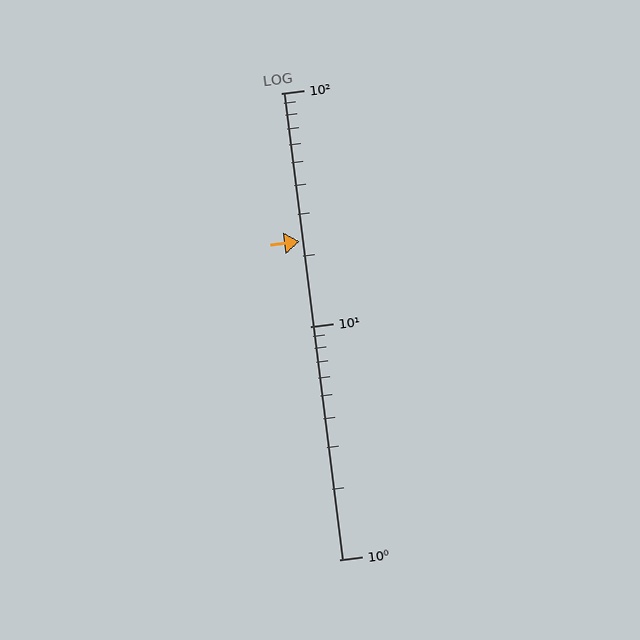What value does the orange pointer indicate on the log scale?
The pointer indicates approximately 23.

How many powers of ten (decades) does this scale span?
The scale spans 2 decades, from 1 to 100.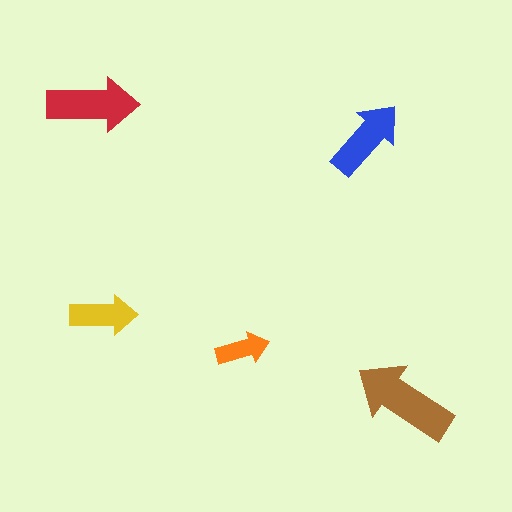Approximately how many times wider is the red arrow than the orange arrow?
About 1.5 times wider.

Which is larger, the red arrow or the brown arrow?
The brown one.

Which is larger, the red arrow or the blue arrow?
The red one.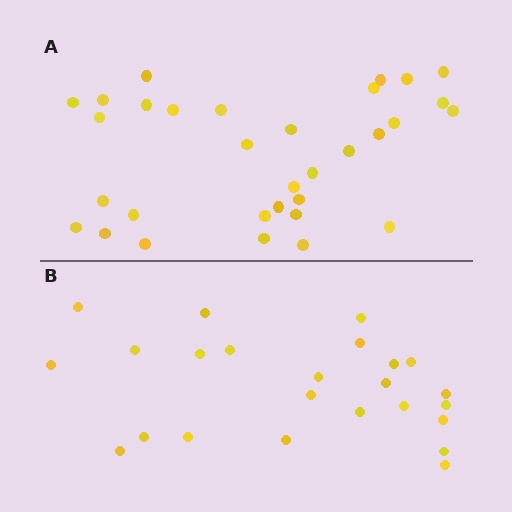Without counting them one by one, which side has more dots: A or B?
Region A (the top region) has more dots.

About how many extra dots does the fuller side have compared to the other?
Region A has roughly 8 or so more dots than region B.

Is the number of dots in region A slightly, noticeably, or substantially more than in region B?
Region A has noticeably more, but not dramatically so. The ratio is roughly 1.3 to 1.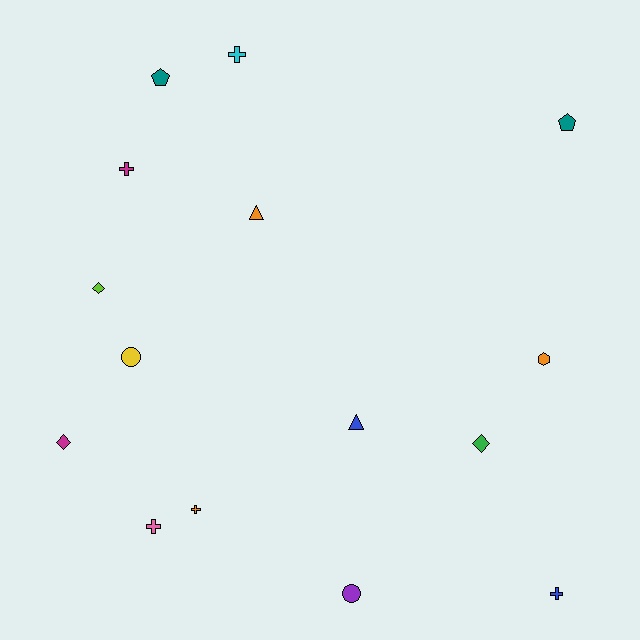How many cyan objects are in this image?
There is 1 cyan object.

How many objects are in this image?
There are 15 objects.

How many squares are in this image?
There are no squares.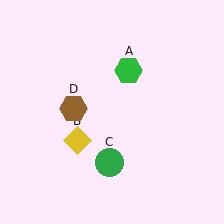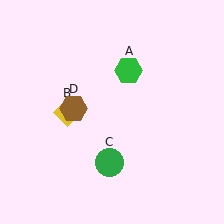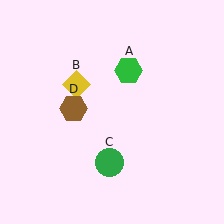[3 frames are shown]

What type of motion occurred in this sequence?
The yellow diamond (object B) rotated clockwise around the center of the scene.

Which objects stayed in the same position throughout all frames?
Green hexagon (object A) and green circle (object C) and brown hexagon (object D) remained stationary.